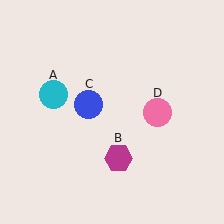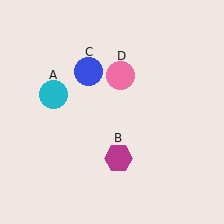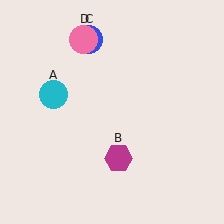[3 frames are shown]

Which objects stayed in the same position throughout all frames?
Cyan circle (object A) and magenta hexagon (object B) remained stationary.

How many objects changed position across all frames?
2 objects changed position: blue circle (object C), pink circle (object D).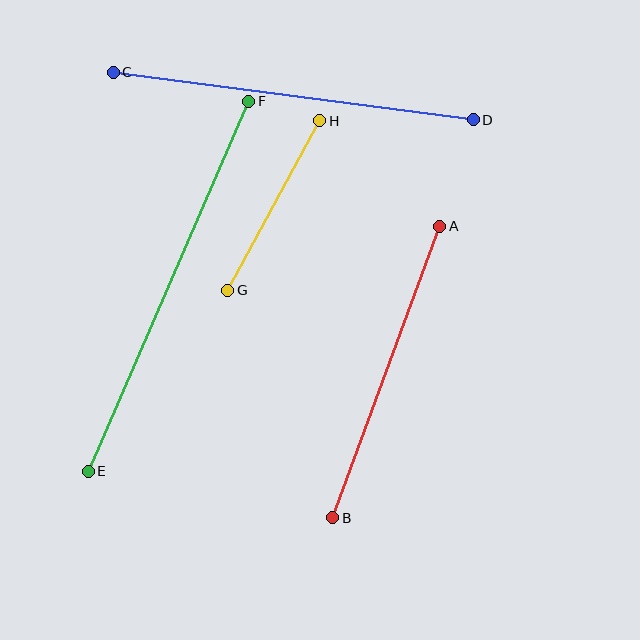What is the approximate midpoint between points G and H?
The midpoint is at approximately (274, 206) pixels.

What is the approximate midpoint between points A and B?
The midpoint is at approximately (386, 372) pixels.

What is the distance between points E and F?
The distance is approximately 403 pixels.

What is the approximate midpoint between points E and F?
The midpoint is at approximately (168, 286) pixels.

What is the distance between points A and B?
The distance is approximately 311 pixels.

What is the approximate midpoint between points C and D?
The midpoint is at approximately (293, 96) pixels.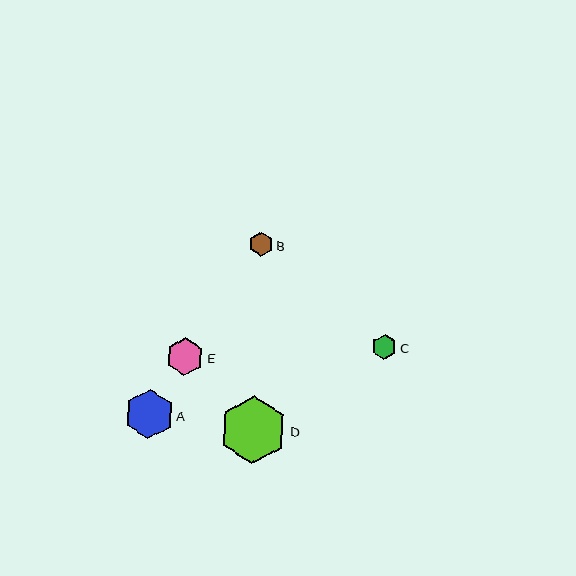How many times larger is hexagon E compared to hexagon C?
Hexagon E is approximately 1.5 times the size of hexagon C.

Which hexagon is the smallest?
Hexagon B is the smallest with a size of approximately 24 pixels.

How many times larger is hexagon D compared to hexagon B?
Hexagon D is approximately 2.8 times the size of hexagon B.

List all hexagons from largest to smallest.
From largest to smallest: D, A, E, C, B.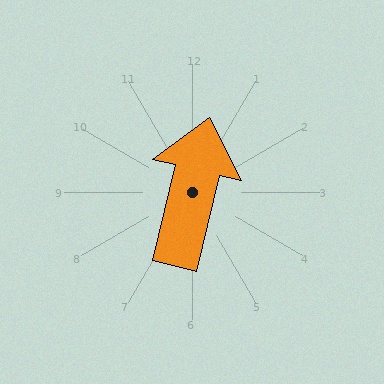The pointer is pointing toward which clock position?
Roughly 12 o'clock.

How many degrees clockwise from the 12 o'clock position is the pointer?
Approximately 13 degrees.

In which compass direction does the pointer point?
North.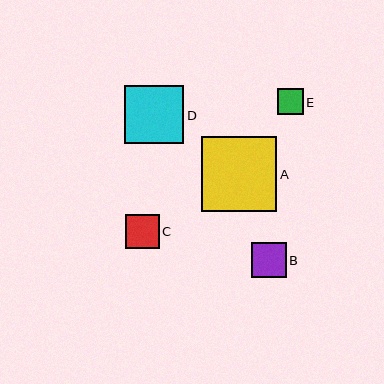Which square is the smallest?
Square E is the smallest with a size of approximately 26 pixels.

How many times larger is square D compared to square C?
Square D is approximately 1.7 times the size of square C.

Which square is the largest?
Square A is the largest with a size of approximately 75 pixels.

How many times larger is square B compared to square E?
Square B is approximately 1.4 times the size of square E.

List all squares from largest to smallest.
From largest to smallest: A, D, B, C, E.